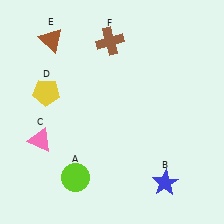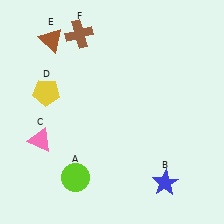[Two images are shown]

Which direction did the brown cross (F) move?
The brown cross (F) moved left.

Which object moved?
The brown cross (F) moved left.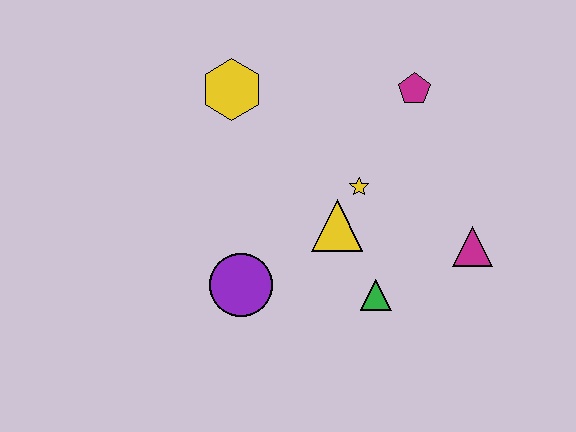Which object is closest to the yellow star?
The yellow triangle is closest to the yellow star.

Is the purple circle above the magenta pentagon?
No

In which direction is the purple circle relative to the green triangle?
The purple circle is to the left of the green triangle.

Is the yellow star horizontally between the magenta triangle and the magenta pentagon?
No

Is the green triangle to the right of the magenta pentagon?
No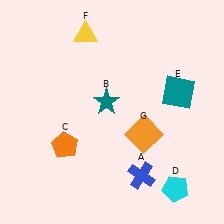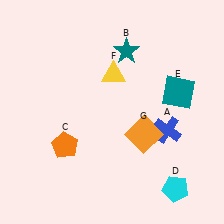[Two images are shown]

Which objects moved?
The objects that moved are: the blue cross (A), the teal star (B), the yellow triangle (F).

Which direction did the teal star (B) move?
The teal star (B) moved up.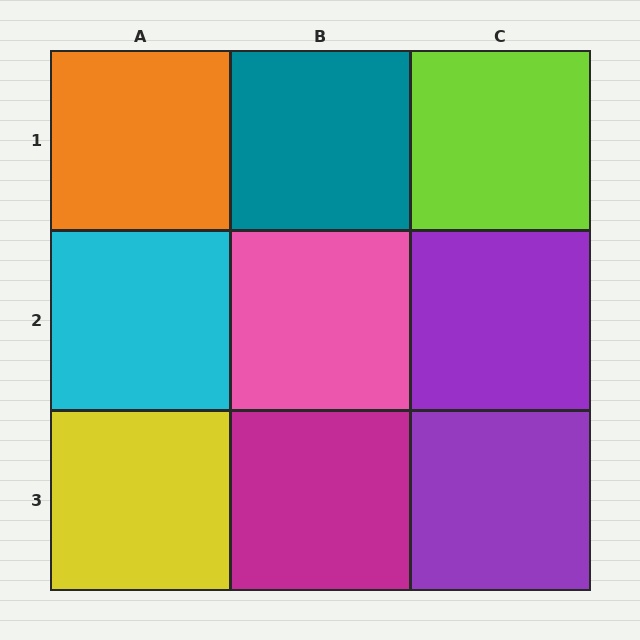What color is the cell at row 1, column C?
Lime.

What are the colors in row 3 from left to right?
Yellow, magenta, purple.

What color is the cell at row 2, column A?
Cyan.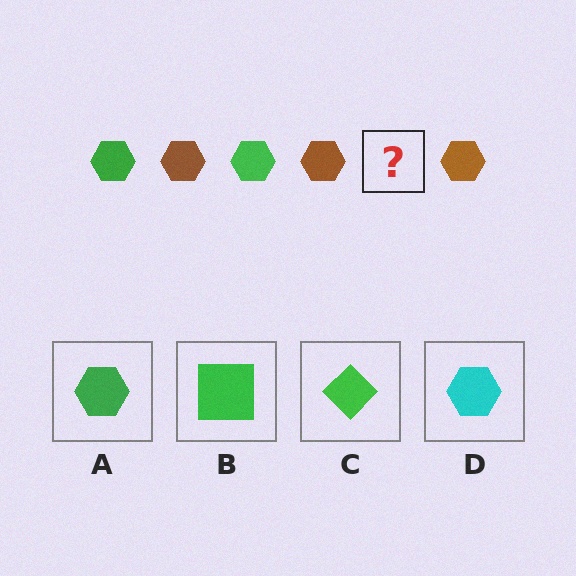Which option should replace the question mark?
Option A.